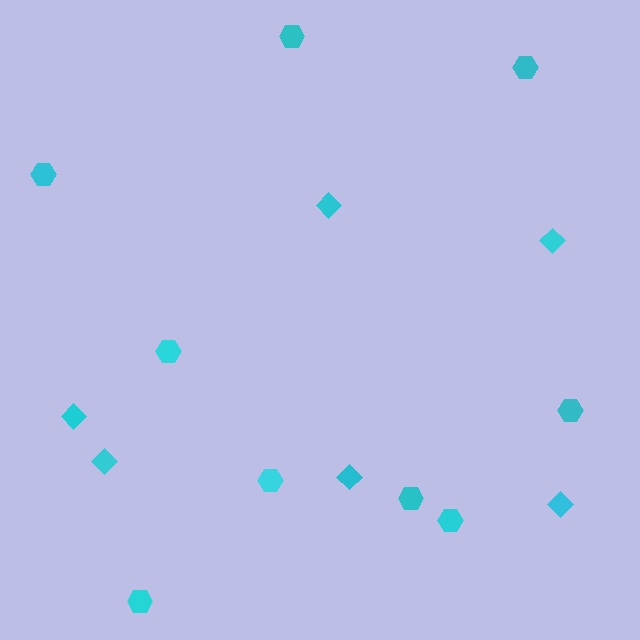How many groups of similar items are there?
There are 2 groups: one group of diamonds (6) and one group of hexagons (9).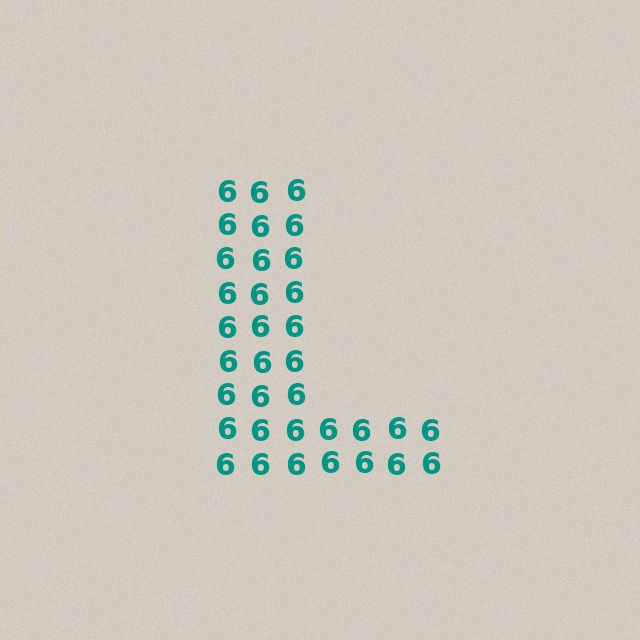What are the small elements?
The small elements are digit 6's.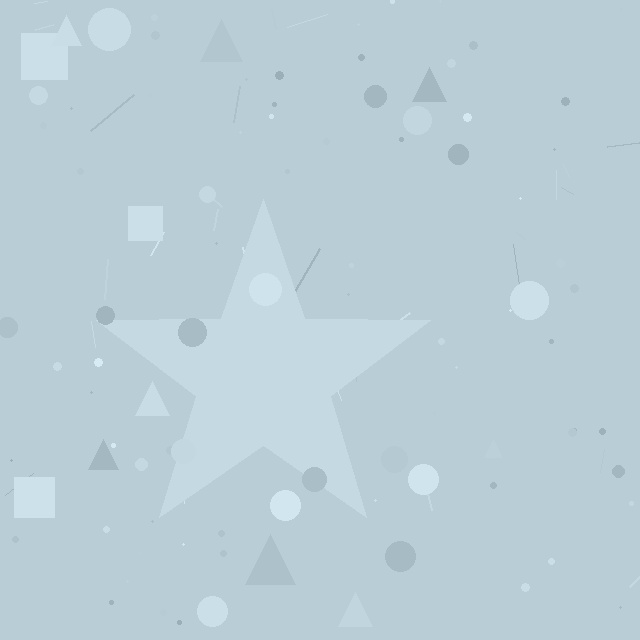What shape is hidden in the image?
A star is hidden in the image.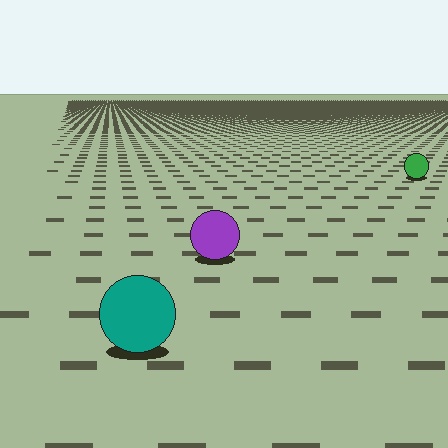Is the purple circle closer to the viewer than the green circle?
Yes. The purple circle is closer — you can tell from the texture gradient: the ground texture is coarser near it.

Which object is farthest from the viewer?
The green circle is farthest from the viewer. It appears smaller and the ground texture around it is denser.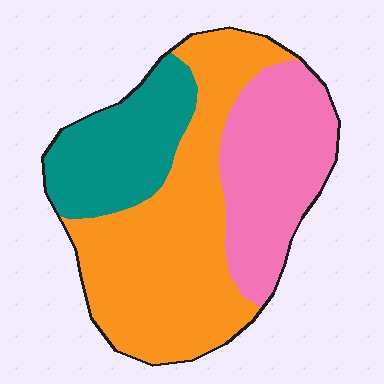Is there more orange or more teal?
Orange.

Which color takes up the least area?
Teal, at roughly 20%.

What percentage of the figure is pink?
Pink covers roughly 30% of the figure.